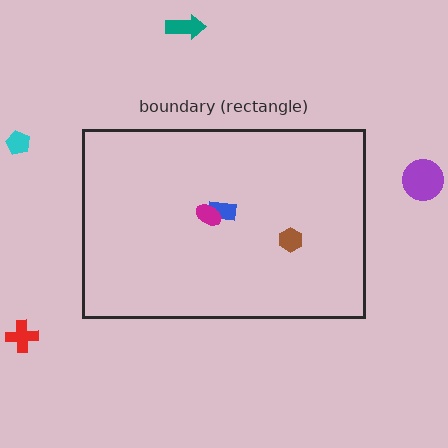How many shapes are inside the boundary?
3 inside, 4 outside.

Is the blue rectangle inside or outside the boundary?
Inside.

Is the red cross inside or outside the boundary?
Outside.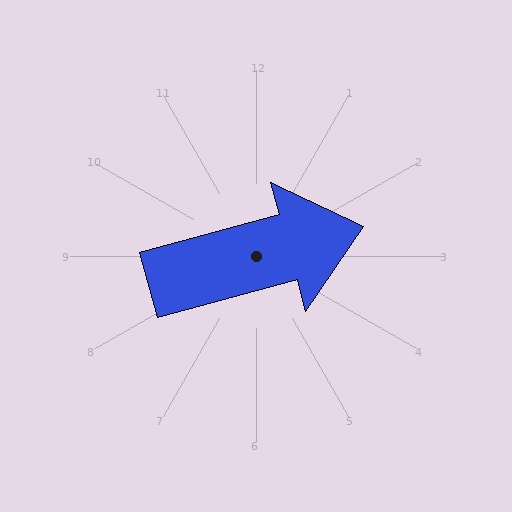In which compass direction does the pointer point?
East.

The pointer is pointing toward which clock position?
Roughly 2 o'clock.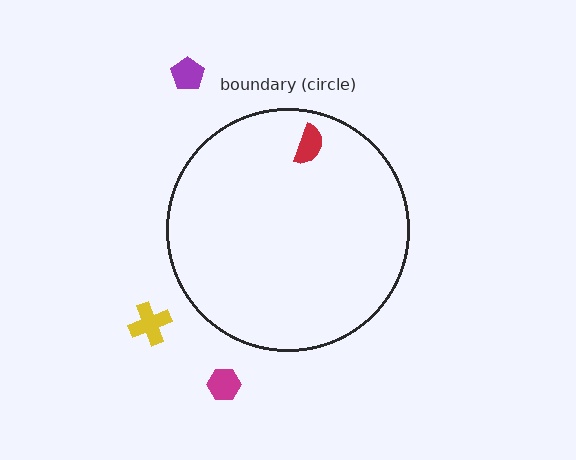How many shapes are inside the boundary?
1 inside, 3 outside.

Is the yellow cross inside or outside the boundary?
Outside.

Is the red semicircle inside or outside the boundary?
Inside.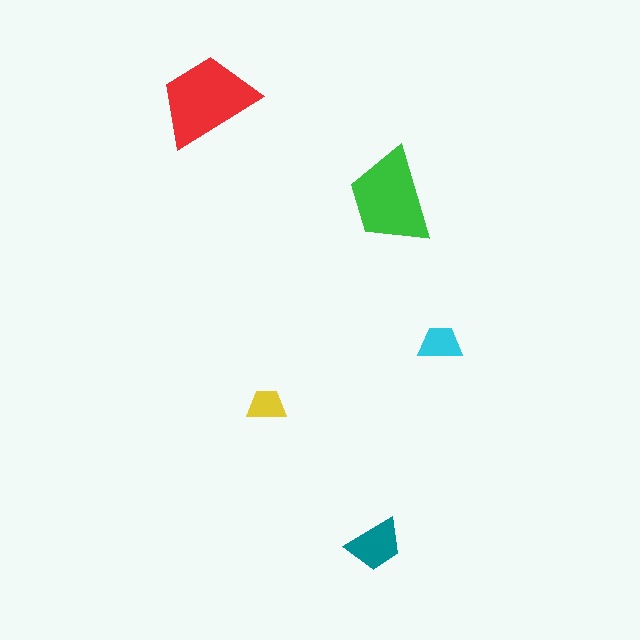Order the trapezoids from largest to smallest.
the red one, the green one, the teal one, the cyan one, the yellow one.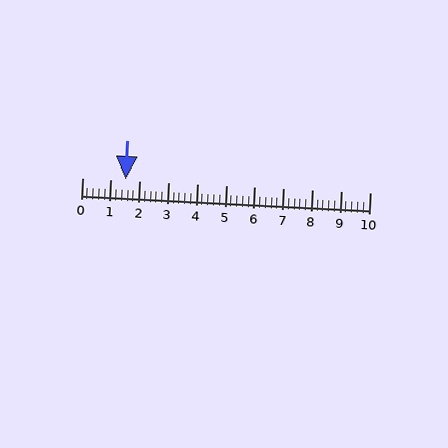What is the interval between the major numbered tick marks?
The major tick marks are spaced 1 units apart.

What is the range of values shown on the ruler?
The ruler shows values from 0 to 10.